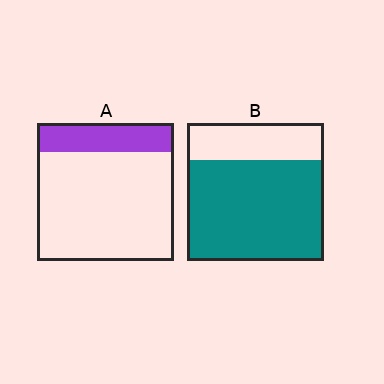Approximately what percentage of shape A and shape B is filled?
A is approximately 20% and B is approximately 75%.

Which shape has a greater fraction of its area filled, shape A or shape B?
Shape B.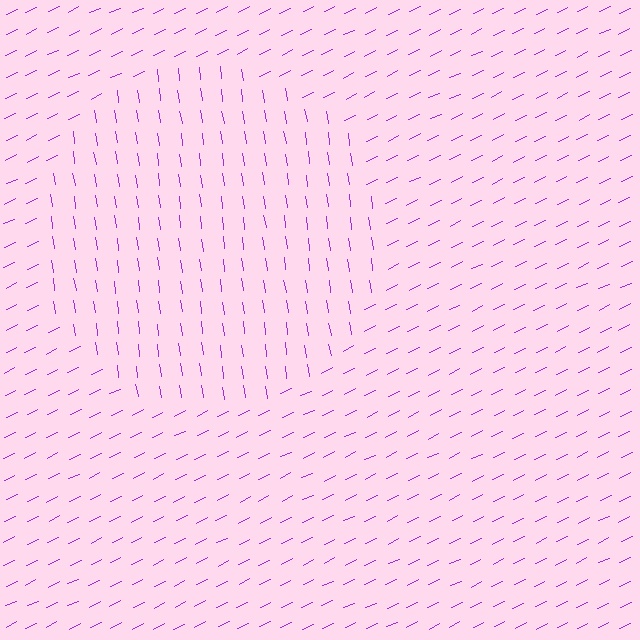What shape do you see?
I see a circle.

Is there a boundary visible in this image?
Yes, there is a texture boundary formed by a change in line orientation.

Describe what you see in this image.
The image is filled with small purple line segments. A circle region in the image has lines oriented differently from the surrounding lines, creating a visible texture boundary.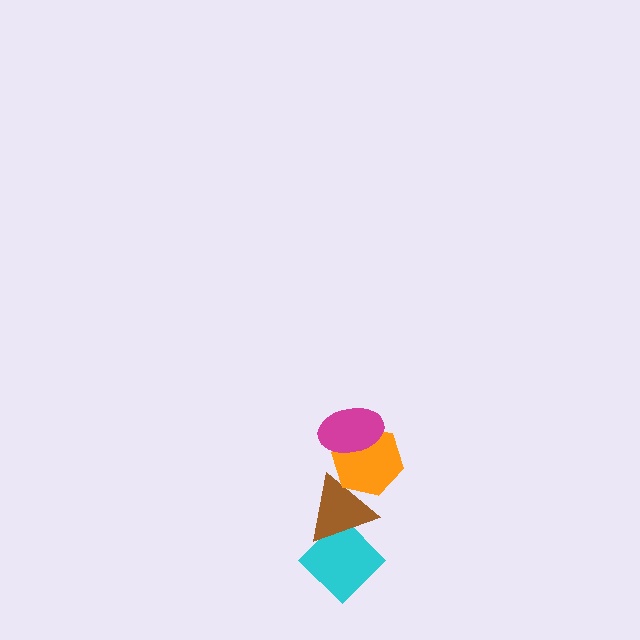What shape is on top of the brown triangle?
The orange hexagon is on top of the brown triangle.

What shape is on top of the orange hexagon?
The magenta ellipse is on top of the orange hexagon.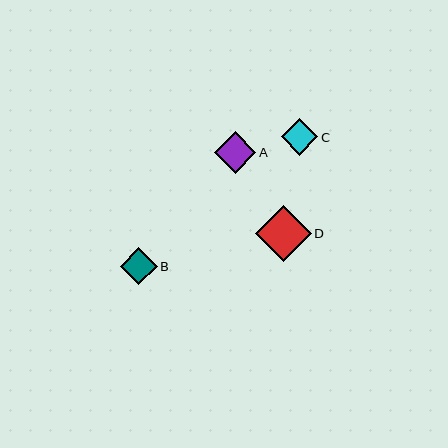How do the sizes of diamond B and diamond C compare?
Diamond B and diamond C are approximately the same size.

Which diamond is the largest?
Diamond D is the largest with a size of approximately 56 pixels.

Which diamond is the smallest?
Diamond C is the smallest with a size of approximately 36 pixels.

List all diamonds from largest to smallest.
From largest to smallest: D, A, B, C.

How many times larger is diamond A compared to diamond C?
Diamond A is approximately 1.1 times the size of diamond C.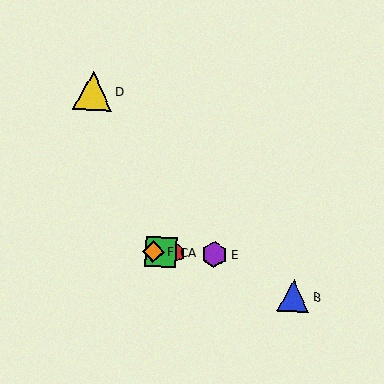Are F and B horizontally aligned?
No, F is at y≈252 and B is at y≈296.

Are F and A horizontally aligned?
Yes, both are at y≈252.